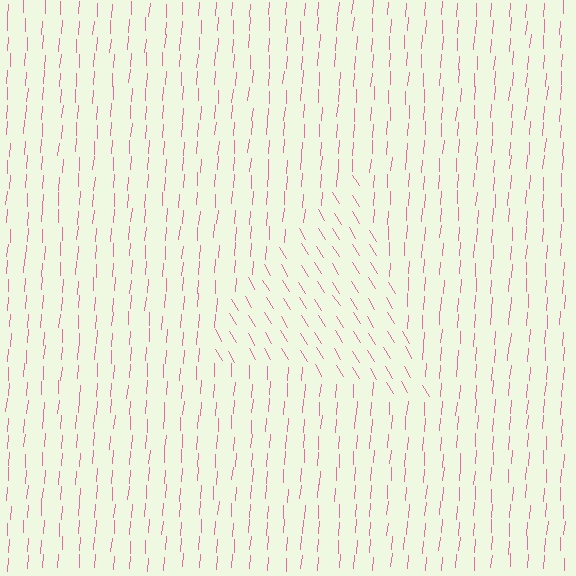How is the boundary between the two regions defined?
The boundary is defined purely by a change in line orientation (approximately 35 degrees difference). All lines are the same color and thickness.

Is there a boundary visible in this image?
Yes, there is a texture boundary formed by a change in line orientation.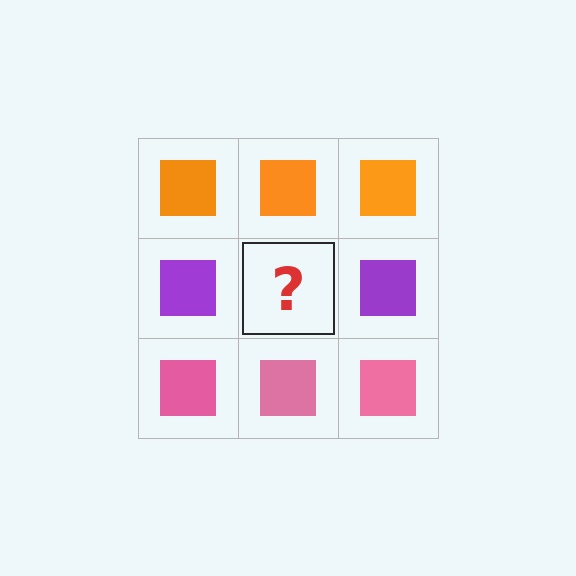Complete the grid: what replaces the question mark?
The question mark should be replaced with a purple square.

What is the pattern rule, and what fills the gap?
The rule is that each row has a consistent color. The gap should be filled with a purple square.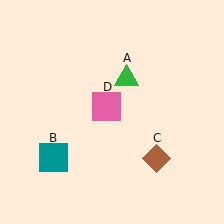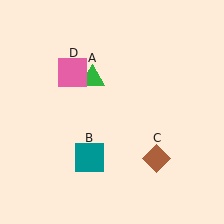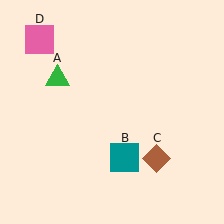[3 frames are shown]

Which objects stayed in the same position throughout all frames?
Brown diamond (object C) remained stationary.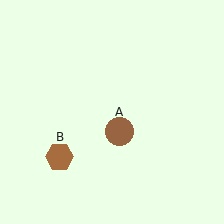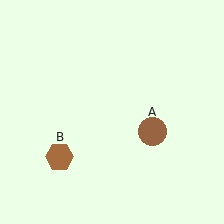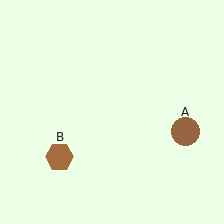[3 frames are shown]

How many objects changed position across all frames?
1 object changed position: brown circle (object A).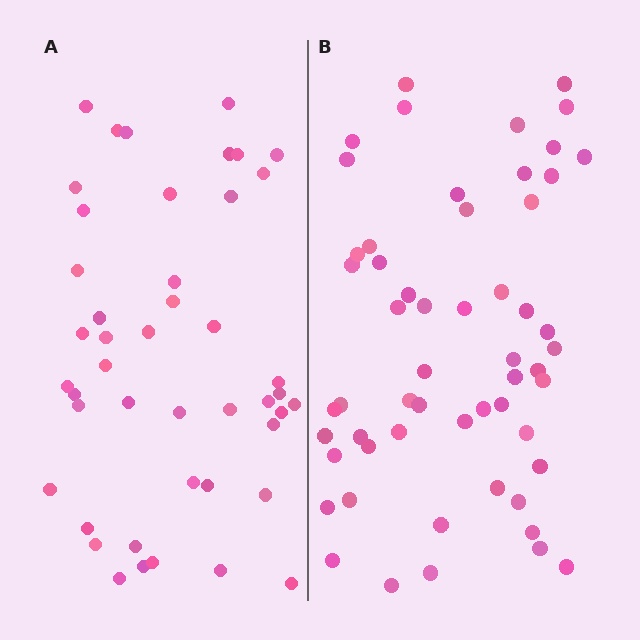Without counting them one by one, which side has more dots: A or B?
Region B (the right region) has more dots.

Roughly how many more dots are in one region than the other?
Region B has roughly 12 or so more dots than region A.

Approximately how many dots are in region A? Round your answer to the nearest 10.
About 40 dots. (The exact count is 45, which rounds to 40.)